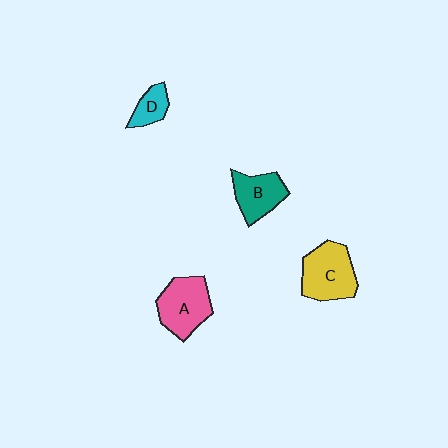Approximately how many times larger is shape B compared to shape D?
Approximately 1.7 times.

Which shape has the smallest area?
Shape D (cyan).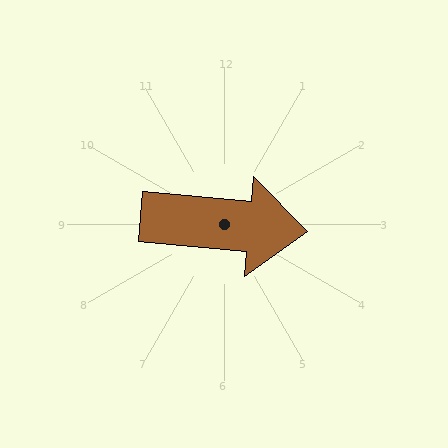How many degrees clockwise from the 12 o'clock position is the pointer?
Approximately 95 degrees.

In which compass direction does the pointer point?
East.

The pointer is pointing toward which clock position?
Roughly 3 o'clock.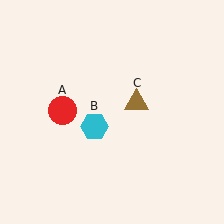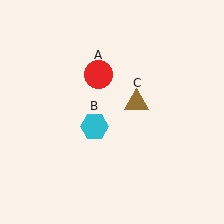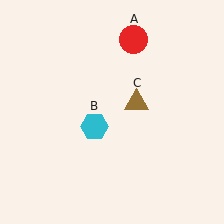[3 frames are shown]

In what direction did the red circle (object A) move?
The red circle (object A) moved up and to the right.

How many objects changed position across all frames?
1 object changed position: red circle (object A).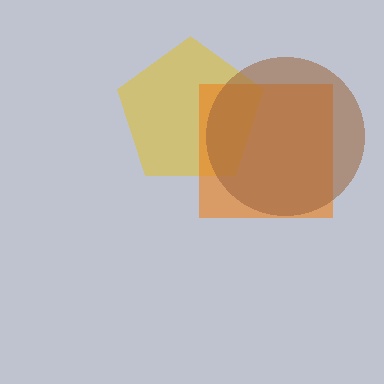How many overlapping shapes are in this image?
There are 3 overlapping shapes in the image.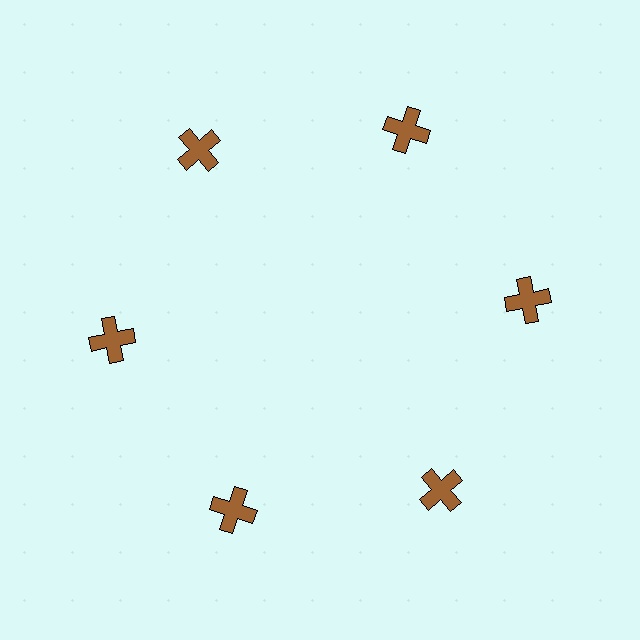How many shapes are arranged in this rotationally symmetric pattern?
There are 6 shapes, arranged in 6 groups of 1.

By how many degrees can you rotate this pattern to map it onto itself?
The pattern maps onto itself every 60 degrees of rotation.